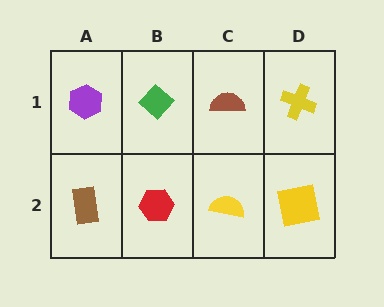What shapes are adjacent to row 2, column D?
A yellow cross (row 1, column D), a yellow semicircle (row 2, column C).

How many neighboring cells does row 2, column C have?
3.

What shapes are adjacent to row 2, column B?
A green diamond (row 1, column B), a brown rectangle (row 2, column A), a yellow semicircle (row 2, column C).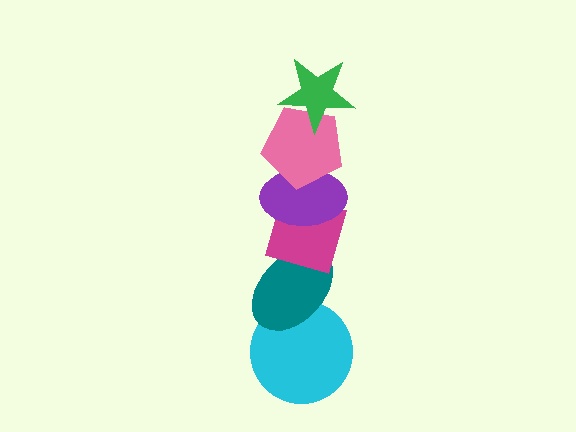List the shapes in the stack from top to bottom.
From top to bottom: the green star, the pink pentagon, the purple ellipse, the magenta diamond, the teal ellipse, the cyan circle.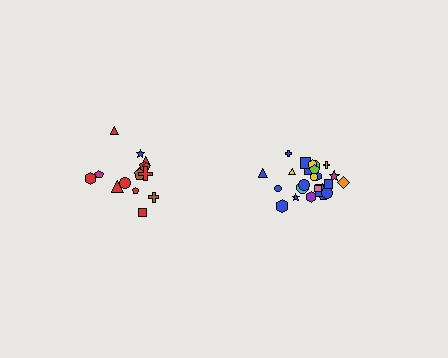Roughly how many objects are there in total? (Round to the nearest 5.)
Roughly 40 objects in total.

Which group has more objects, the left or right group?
The right group.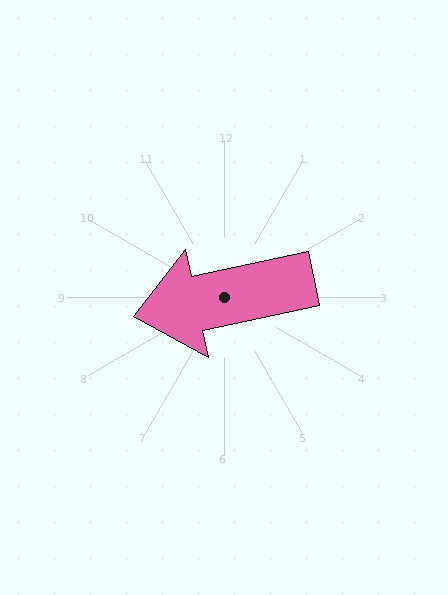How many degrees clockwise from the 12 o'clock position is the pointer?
Approximately 258 degrees.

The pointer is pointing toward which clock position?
Roughly 9 o'clock.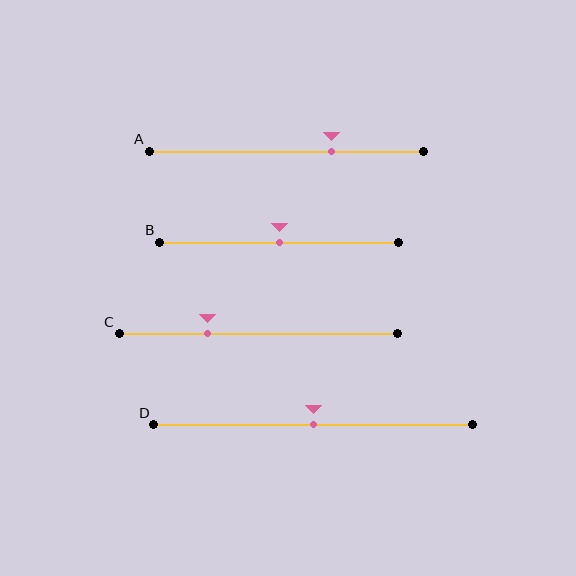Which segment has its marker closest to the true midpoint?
Segment B has its marker closest to the true midpoint.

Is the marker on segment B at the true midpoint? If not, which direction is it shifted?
Yes, the marker on segment B is at the true midpoint.